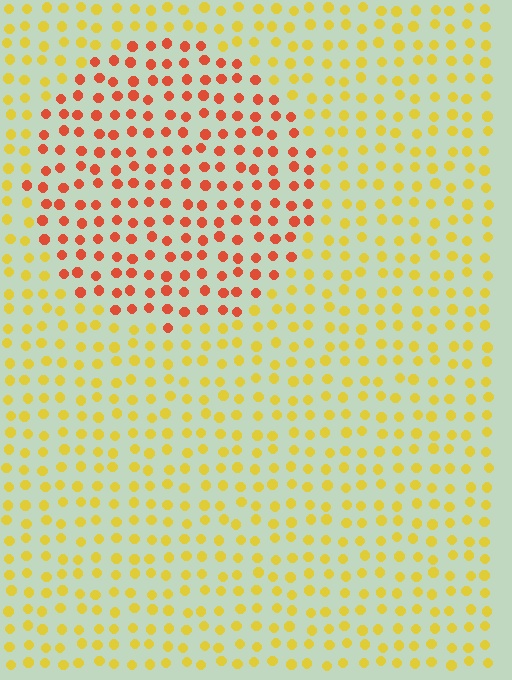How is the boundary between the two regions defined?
The boundary is defined purely by a slight shift in hue (about 45 degrees). Spacing, size, and orientation are identical on both sides.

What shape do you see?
I see a circle.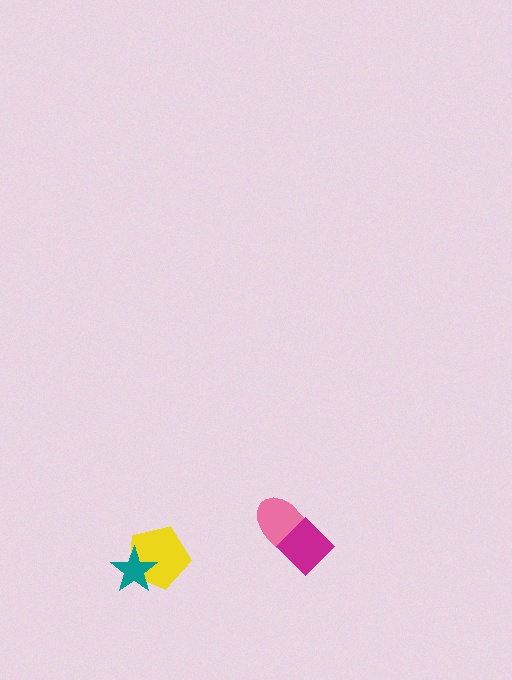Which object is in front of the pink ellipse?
The magenta diamond is in front of the pink ellipse.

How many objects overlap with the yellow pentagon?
1 object overlaps with the yellow pentagon.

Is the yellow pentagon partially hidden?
Yes, it is partially covered by another shape.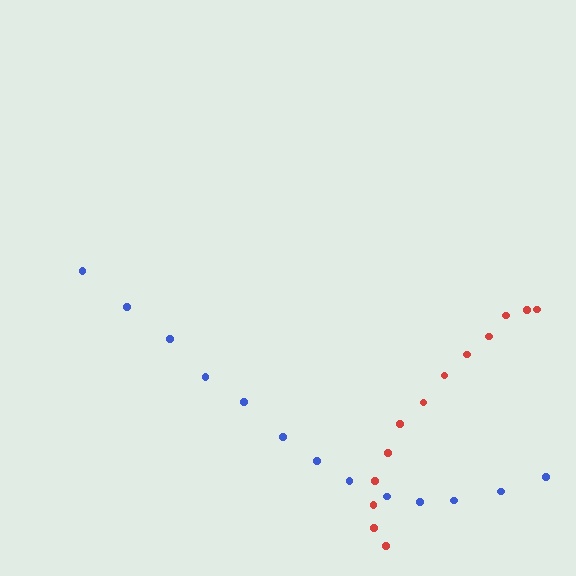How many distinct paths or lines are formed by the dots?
There are 2 distinct paths.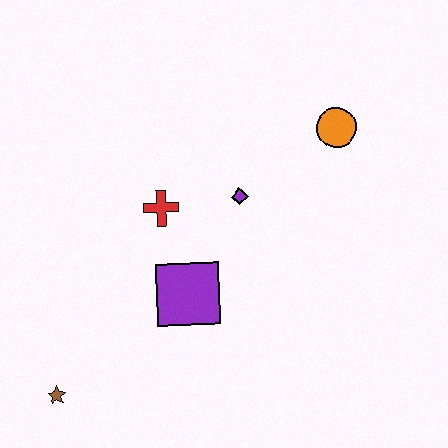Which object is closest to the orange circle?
The purple diamond is closest to the orange circle.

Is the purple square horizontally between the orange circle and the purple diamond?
No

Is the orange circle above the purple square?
Yes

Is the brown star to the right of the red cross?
No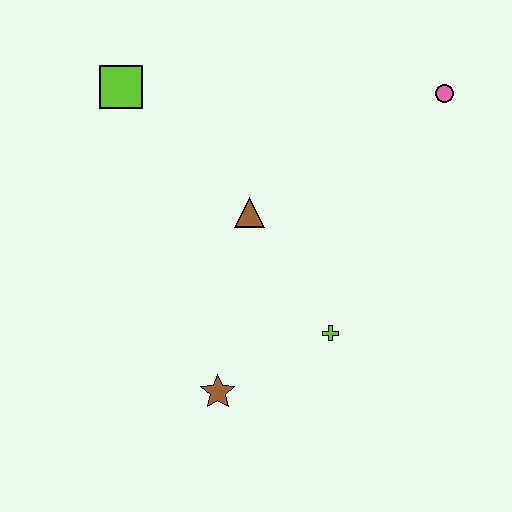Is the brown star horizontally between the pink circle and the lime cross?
No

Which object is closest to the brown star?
The lime cross is closest to the brown star.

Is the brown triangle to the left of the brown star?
No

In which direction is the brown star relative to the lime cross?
The brown star is to the left of the lime cross.